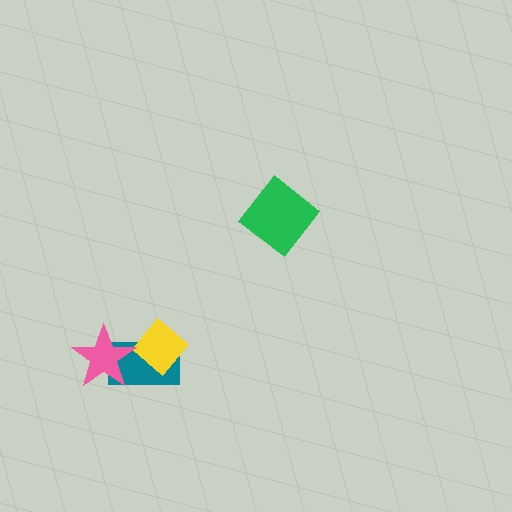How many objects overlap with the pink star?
1 object overlaps with the pink star.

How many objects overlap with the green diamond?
0 objects overlap with the green diamond.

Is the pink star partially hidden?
No, no other shape covers it.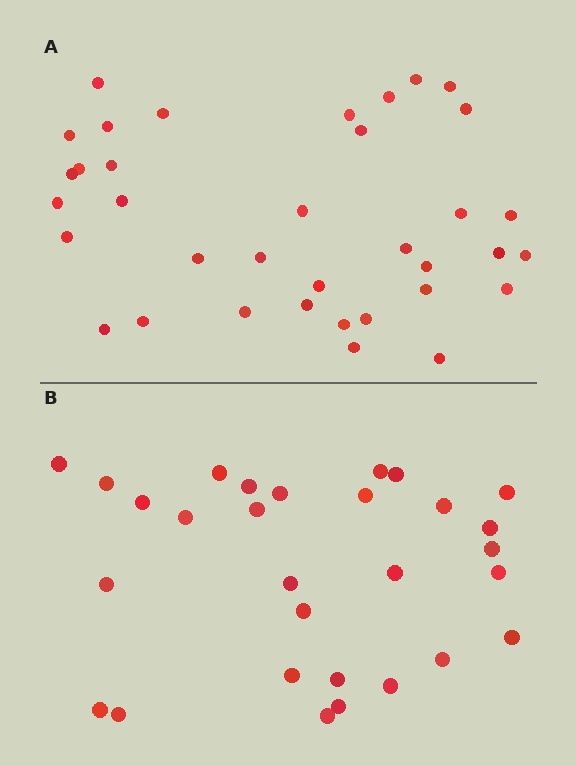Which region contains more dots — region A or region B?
Region A (the top region) has more dots.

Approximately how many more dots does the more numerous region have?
Region A has roughly 8 or so more dots than region B.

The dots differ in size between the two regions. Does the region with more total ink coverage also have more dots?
No. Region B has more total ink coverage because its dots are larger, but region A actually contains more individual dots. Total area can be misleading — the number of items is what matters here.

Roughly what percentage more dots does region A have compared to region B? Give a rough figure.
About 25% more.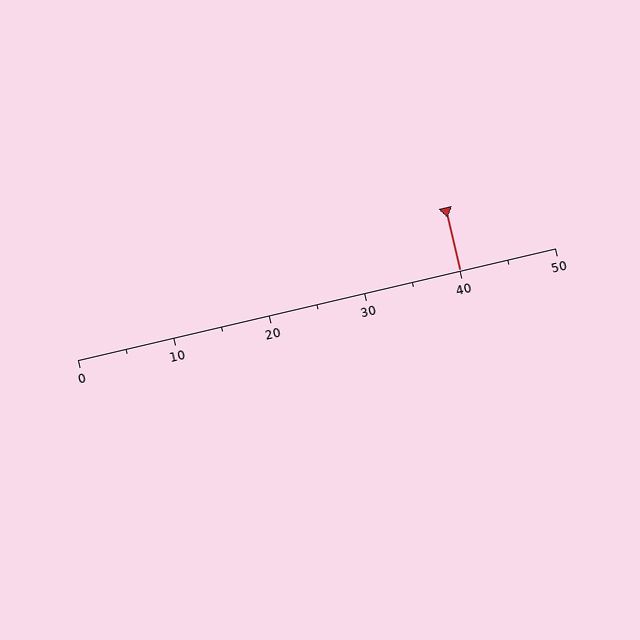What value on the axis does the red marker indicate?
The marker indicates approximately 40.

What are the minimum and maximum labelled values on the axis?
The axis runs from 0 to 50.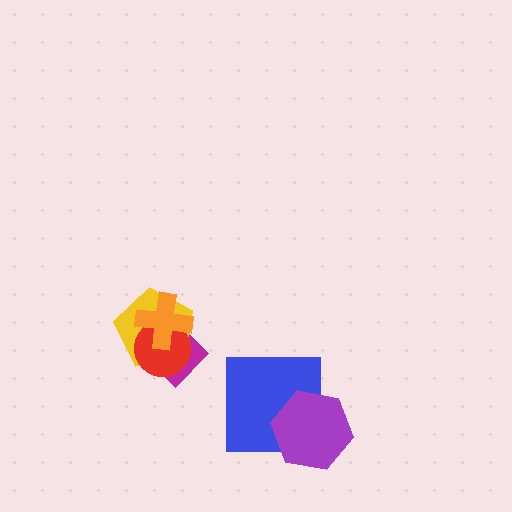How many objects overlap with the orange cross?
3 objects overlap with the orange cross.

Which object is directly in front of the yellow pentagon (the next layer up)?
The red circle is directly in front of the yellow pentagon.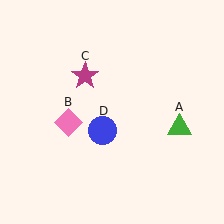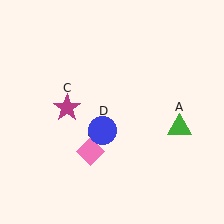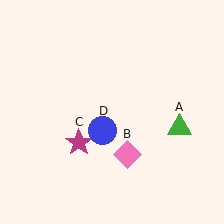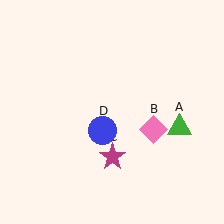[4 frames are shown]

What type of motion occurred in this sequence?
The pink diamond (object B), magenta star (object C) rotated counterclockwise around the center of the scene.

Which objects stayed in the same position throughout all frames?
Green triangle (object A) and blue circle (object D) remained stationary.